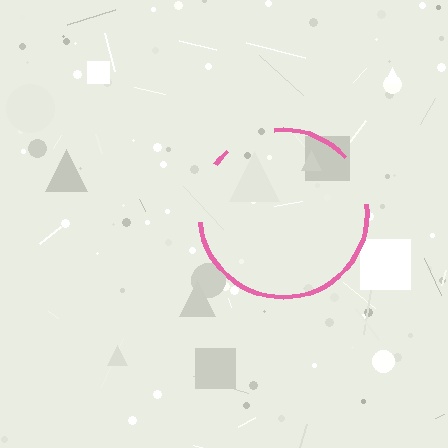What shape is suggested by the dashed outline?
The dashed outline suggests a circle.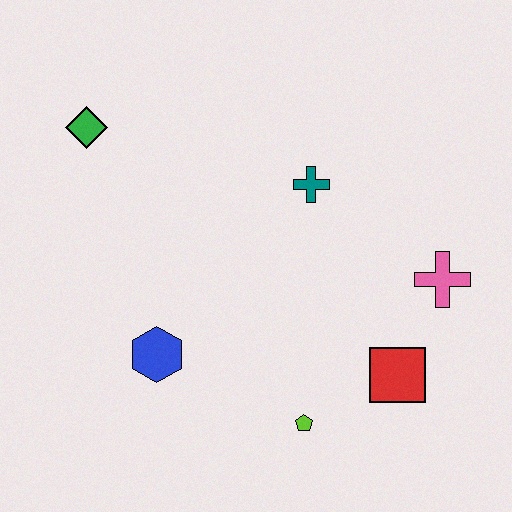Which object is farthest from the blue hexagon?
The pink cross is farthest from the blue hexagon.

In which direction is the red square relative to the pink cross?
The red square is below the pink cross.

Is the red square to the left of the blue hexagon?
No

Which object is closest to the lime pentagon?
The red square is closest to the lime pentagon.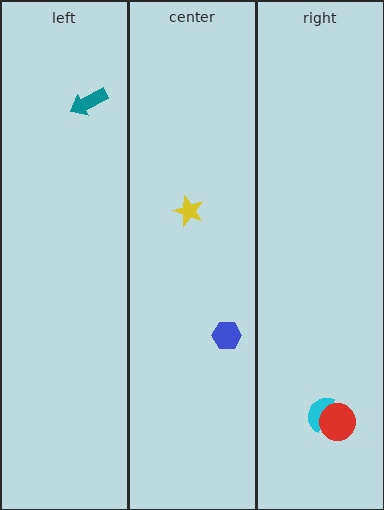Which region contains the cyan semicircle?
The right region.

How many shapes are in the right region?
2.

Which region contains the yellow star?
The center region.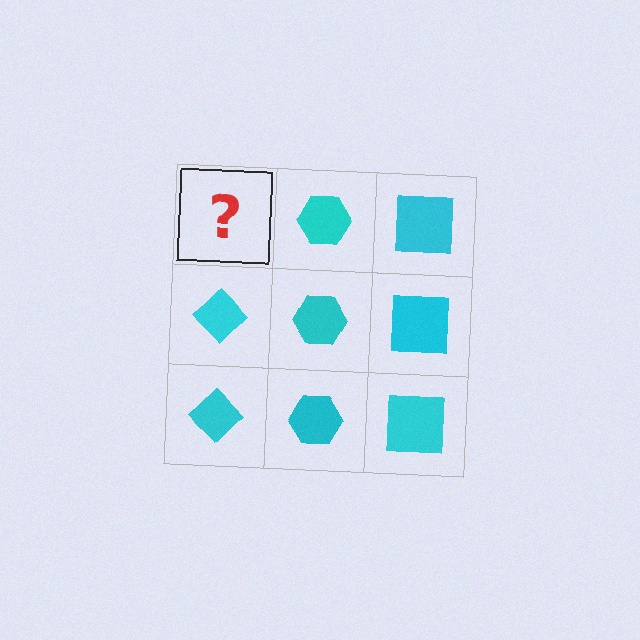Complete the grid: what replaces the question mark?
The question mark should be replaced with a cyan diamond.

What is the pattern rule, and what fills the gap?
The rule is that each column has a consistent shape. The gap should be filled with a cyan diamond.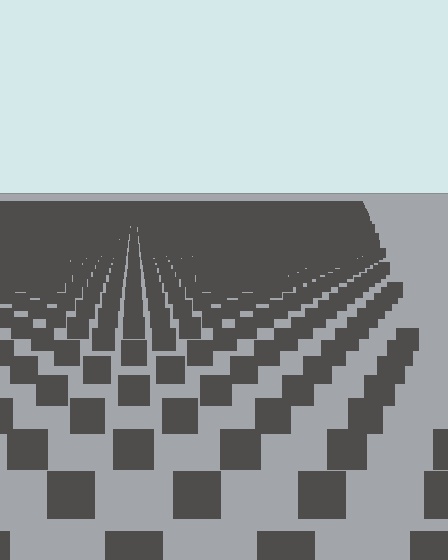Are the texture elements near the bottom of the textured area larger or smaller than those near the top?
Larger. Near the bottom, elements are closer to the viewer and appear at a bigger on-screen size.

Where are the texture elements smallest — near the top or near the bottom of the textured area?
Near the top.